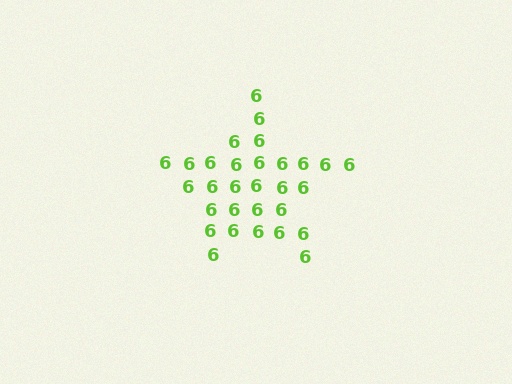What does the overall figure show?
The overall figure shows a star.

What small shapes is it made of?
It is made of small digit 6's.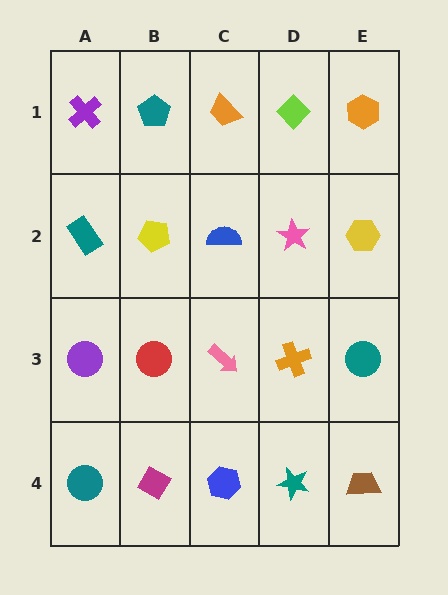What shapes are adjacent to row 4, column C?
A pink arrow (row 3, column C), a magenta diamond (row 4, column B), a teal star (row 4, column D).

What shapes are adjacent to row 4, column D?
An orange cross (row 3, column D), a blue hexagon (row 4, column C), a brown trapezoid (row 4, column E).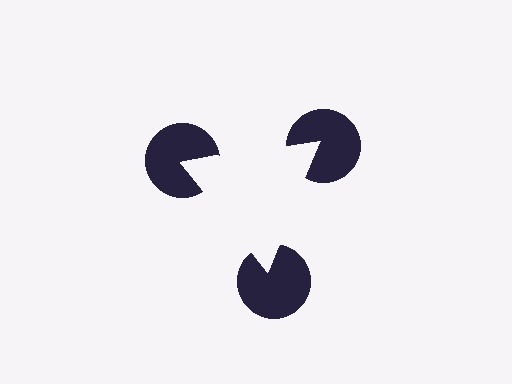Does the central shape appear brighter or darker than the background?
It typically appears slightly brighter than the background, even though no actual brightness change is drawn.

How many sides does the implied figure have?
3 sides.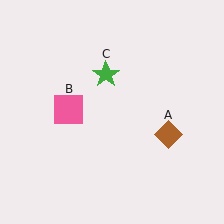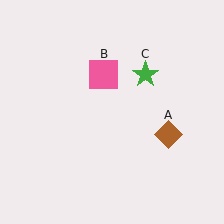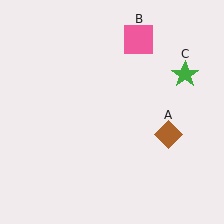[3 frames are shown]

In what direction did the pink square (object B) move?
The pink square (object B) moved up and to the right.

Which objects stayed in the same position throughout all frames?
Brown diamond (object A) remained stationary.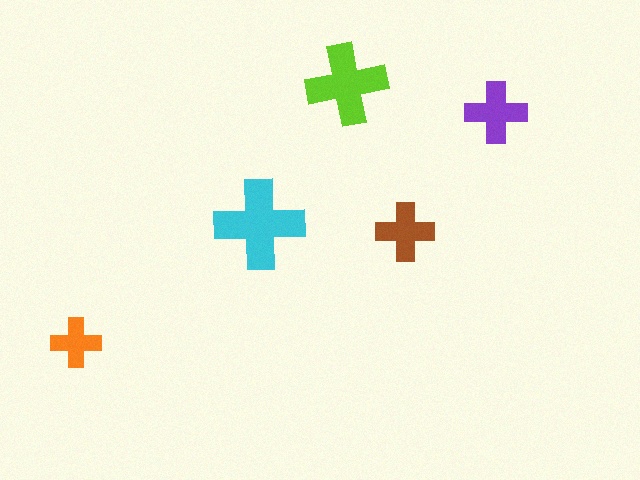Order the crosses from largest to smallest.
the cyan one, the lime one, the purple one, the brown one, the orange one.